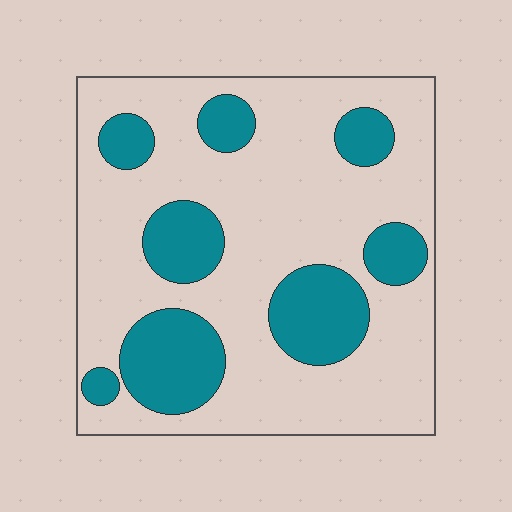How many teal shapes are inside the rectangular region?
8.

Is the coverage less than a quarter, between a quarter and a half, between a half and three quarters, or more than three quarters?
Between a quarter and a half.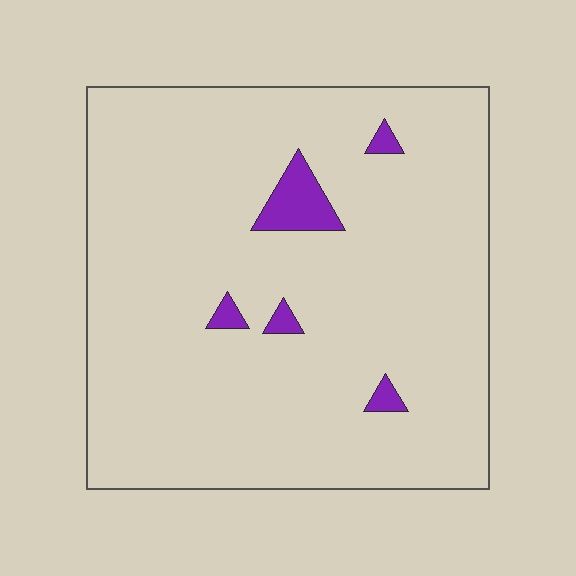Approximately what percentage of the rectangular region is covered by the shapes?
Approximately 5%.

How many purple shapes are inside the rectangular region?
5.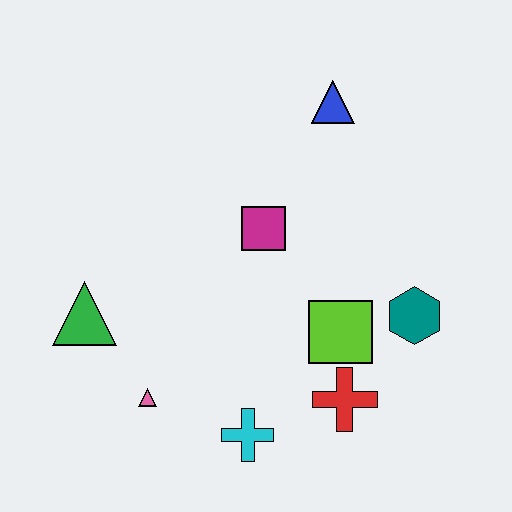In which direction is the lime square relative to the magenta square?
The lime square is below the magenta square.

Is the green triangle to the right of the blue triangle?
No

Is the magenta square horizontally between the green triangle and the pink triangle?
No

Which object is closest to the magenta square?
The lime square is closest to the magenta square.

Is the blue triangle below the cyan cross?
No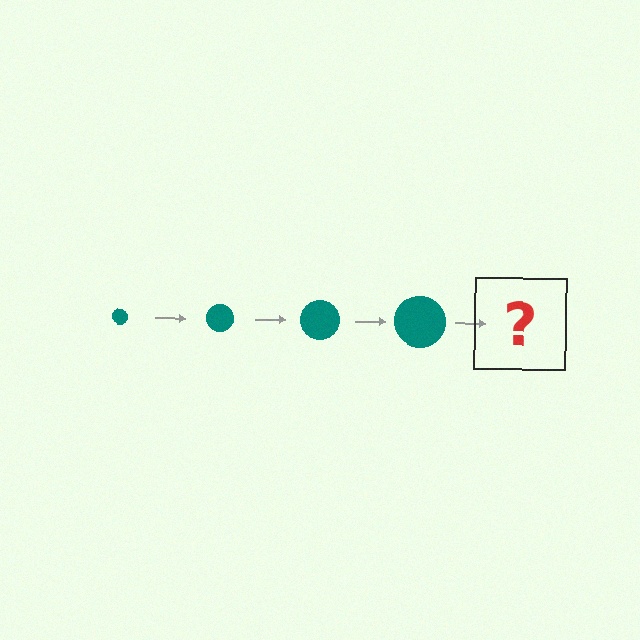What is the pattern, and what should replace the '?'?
The pattern is that the circle gets progressively larger each step. The '?' should be a teal circle, larger than the previous one.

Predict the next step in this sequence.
The next step is a teal circle, larger than the previous one.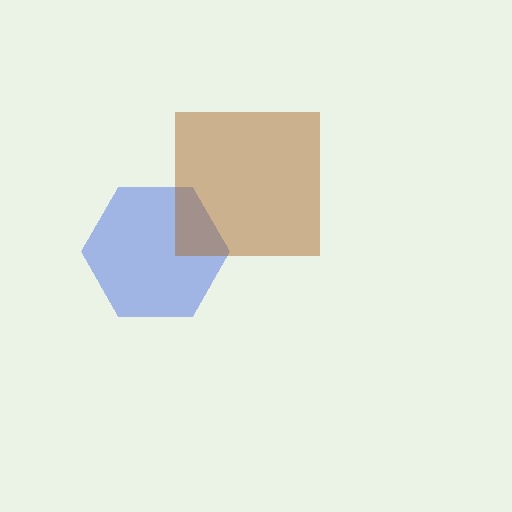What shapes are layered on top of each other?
The layered shapes are: a blue hexagon, a brown square.